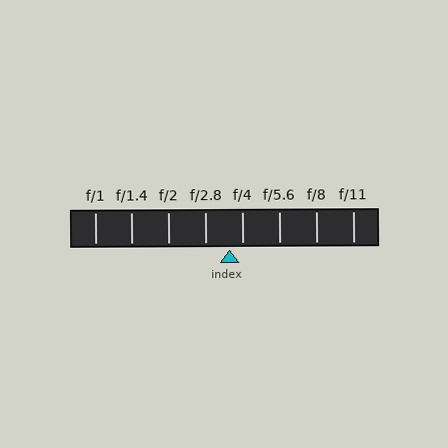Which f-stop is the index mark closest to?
The index mark is closest to f/4.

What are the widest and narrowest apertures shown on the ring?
The widest aperture shown is f/1 and the narrowest is f/11.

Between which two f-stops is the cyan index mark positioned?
The index mark is between f/2.8 and f/4.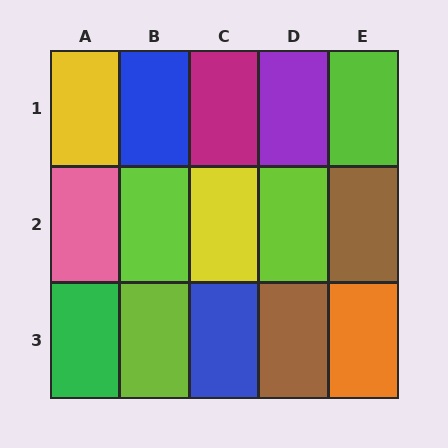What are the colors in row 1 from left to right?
Yellow, blue, magenta, purple, lime.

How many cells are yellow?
2 cells are yellow.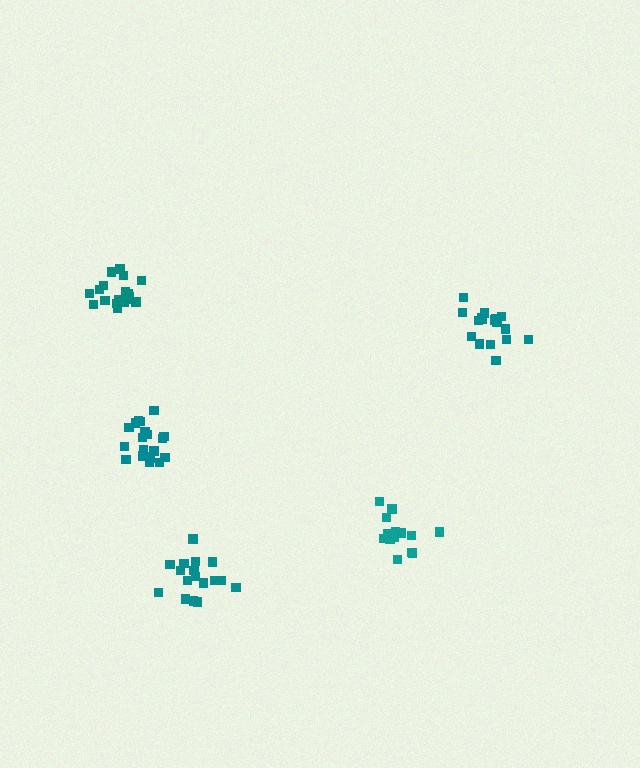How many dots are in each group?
Group 1: 19 dots, Group 2: 20 dots, Group 3: 15 dots, Group 4: 17 dots, Group 5: 17 dots (88 total).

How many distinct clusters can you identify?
There are 5 distinct clusters.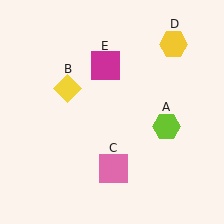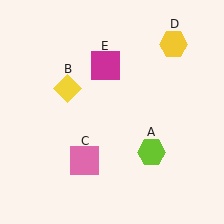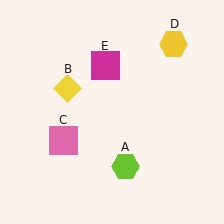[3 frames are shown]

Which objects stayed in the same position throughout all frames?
Yellow diamond (object B) and yellow hexagon (object D) and magenta square (object E) remained stationary.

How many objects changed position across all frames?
2 objects changed position: lime hexagon (object A), pink square (object C).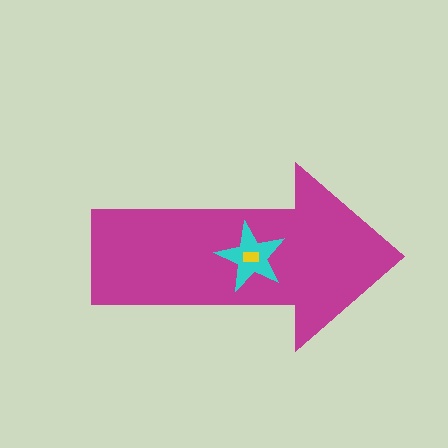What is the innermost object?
The yellow rectangle.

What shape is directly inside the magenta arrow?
The cyan star.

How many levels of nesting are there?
3.